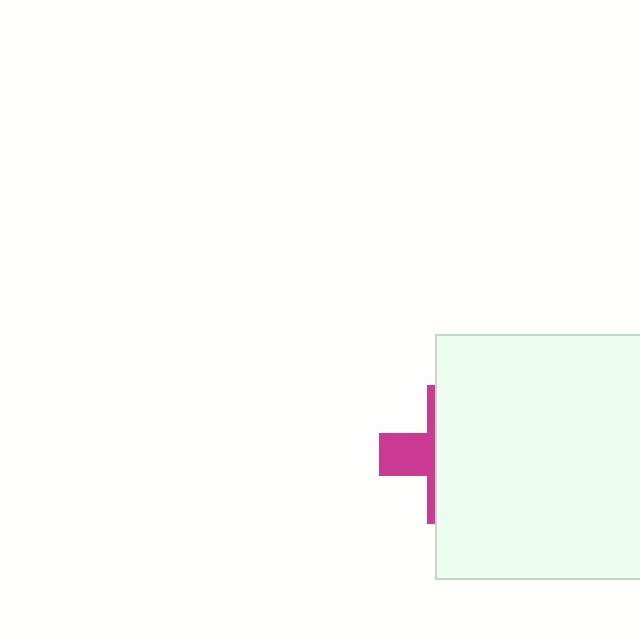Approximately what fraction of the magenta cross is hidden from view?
Roughly 68% of the magenta cross is hidden behind the white rectangle.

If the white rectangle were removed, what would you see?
You would see the complete magenta cross.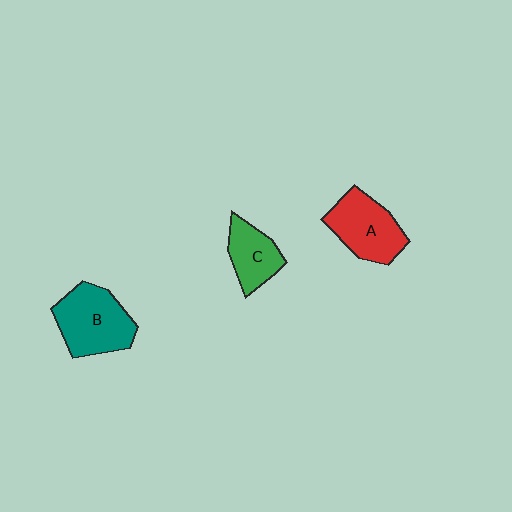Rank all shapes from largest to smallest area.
From largest to smallest: B (teal), A (red), C (green).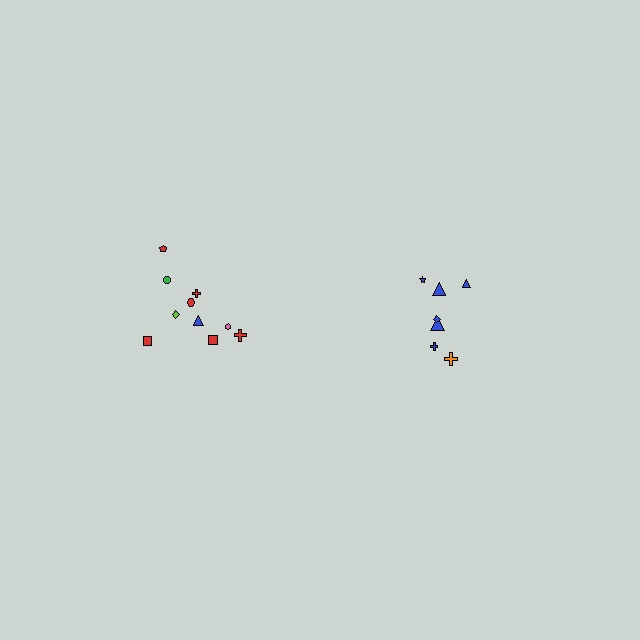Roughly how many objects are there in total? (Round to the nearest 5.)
Roughly 15 objects in total.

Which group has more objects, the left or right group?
The left group.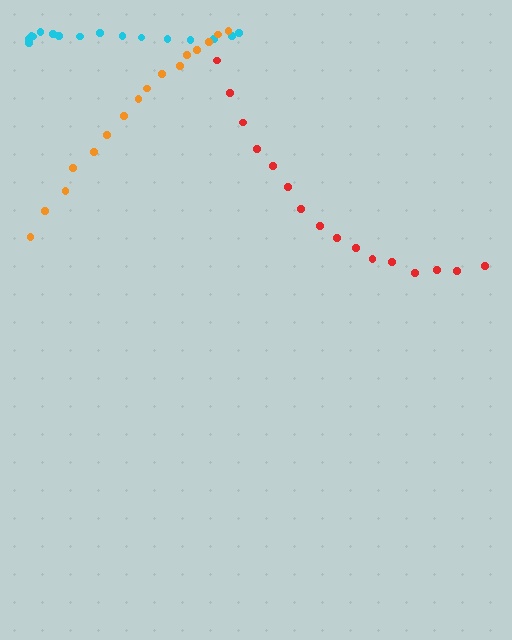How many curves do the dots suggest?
There are 3 distinct paths.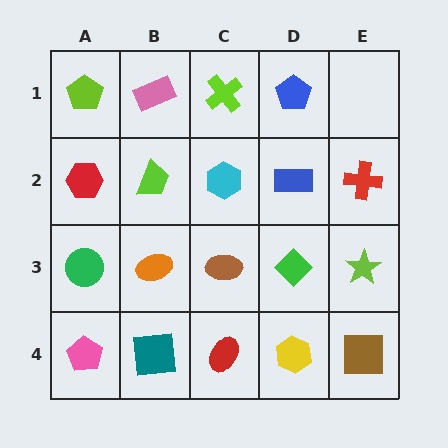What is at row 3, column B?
An orange ellipse.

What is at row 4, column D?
A yellow hexagon.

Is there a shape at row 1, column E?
No, that cell is empty.